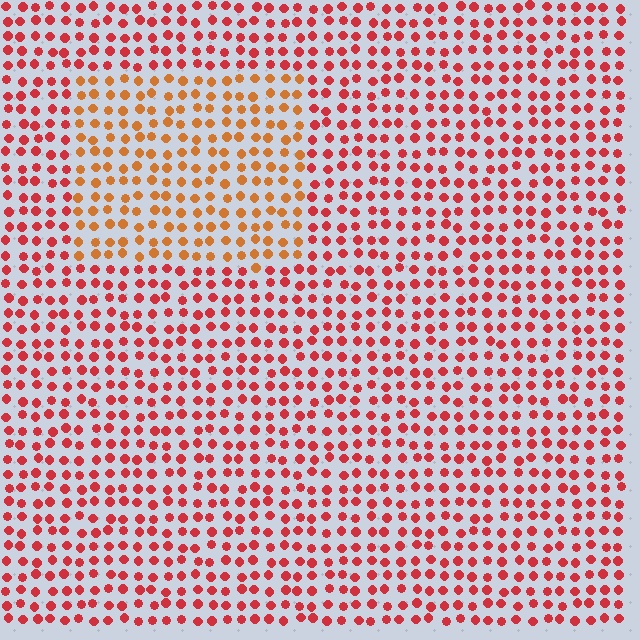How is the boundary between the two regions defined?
The boundary is defined purely by a slight shift in hue (about 32 degrees). Spacing, size, and orientation are identical on both sides.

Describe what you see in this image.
The image is filled with small red elements in a uniform arrangement. A rectangle-shaped region is visible where the elements are tinted to a slightly different hue, forming a subtle color boundary.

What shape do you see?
I see a rectangle.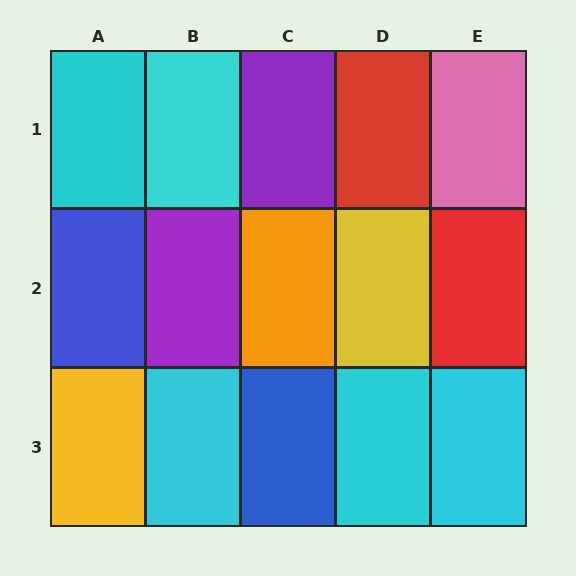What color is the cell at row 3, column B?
Cyan.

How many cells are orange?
1 cell is orange.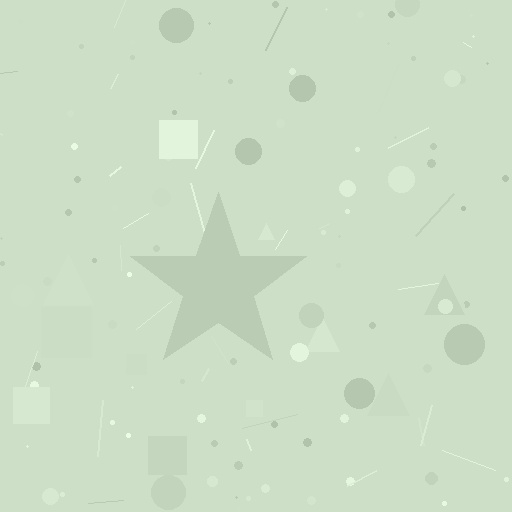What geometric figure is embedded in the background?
A star is embedded in the background.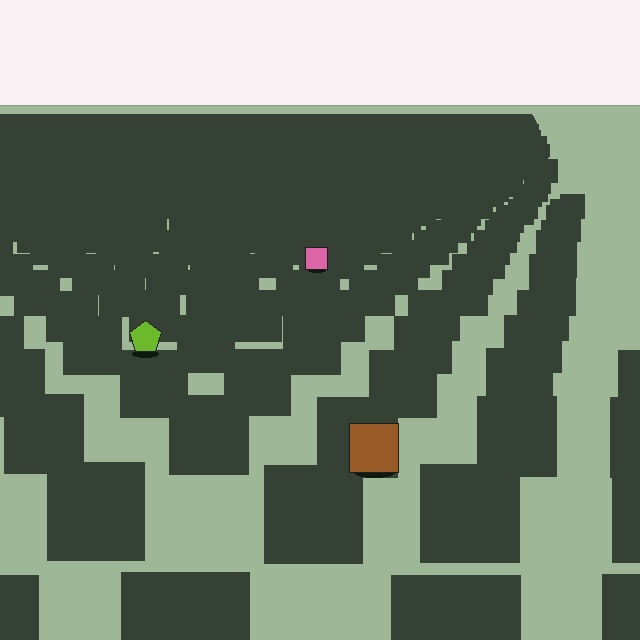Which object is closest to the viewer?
The brown square is closest. The texture marks near it are larger and more spread out.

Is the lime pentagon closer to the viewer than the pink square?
Yes. The lime pentagon is closer — you can tell from the texture gradient: the ground texture is coarser near it.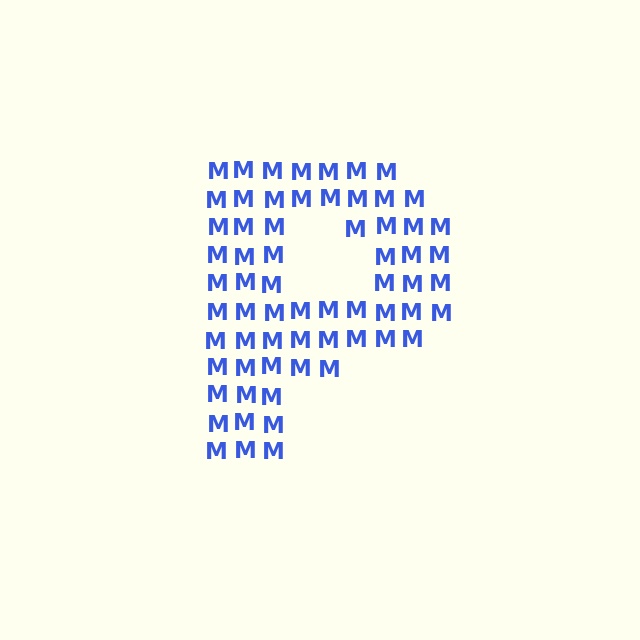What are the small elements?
The small elements are letter M's.